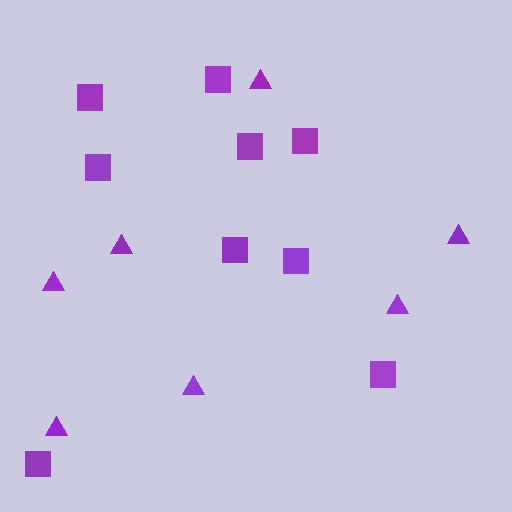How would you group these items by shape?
There are 2 groups: one group of squares (9) and one group of triangles (7).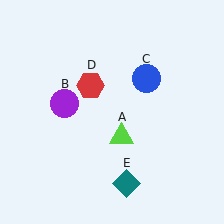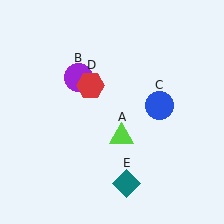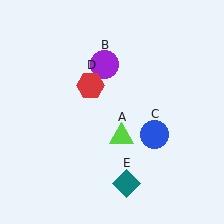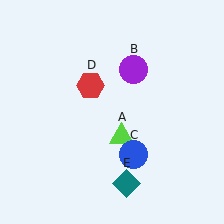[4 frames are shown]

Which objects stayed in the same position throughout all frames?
Lime triangle (object A) and red hexagon (object D) and teal diamond (object E) remained stationary.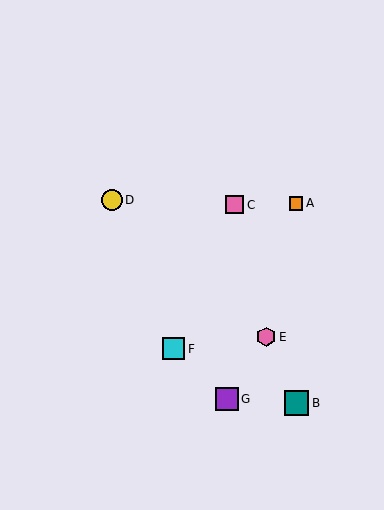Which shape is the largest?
The teal square (labeled B) is the largest.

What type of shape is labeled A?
Shape A is an orange square.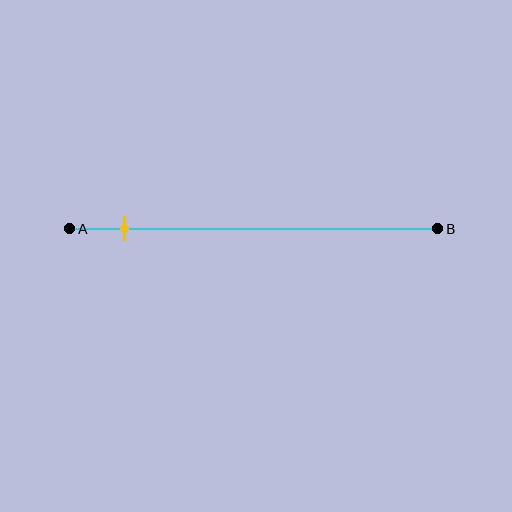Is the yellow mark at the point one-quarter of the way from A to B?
No, the mark is at about 15% from A, not at the 25% one-quarter point.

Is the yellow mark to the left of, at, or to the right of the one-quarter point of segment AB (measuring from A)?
The yellow mark is to the left of the one-quarter point of segment AB.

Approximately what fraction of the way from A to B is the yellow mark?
The yellow mark is approximately 15% of the way from A to B.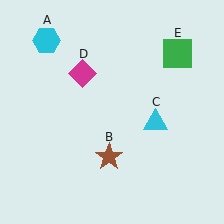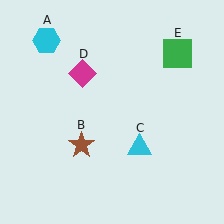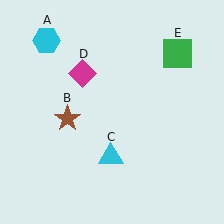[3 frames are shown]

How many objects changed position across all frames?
2 objects changed position: brown star (object B), cyan triangle (object C).